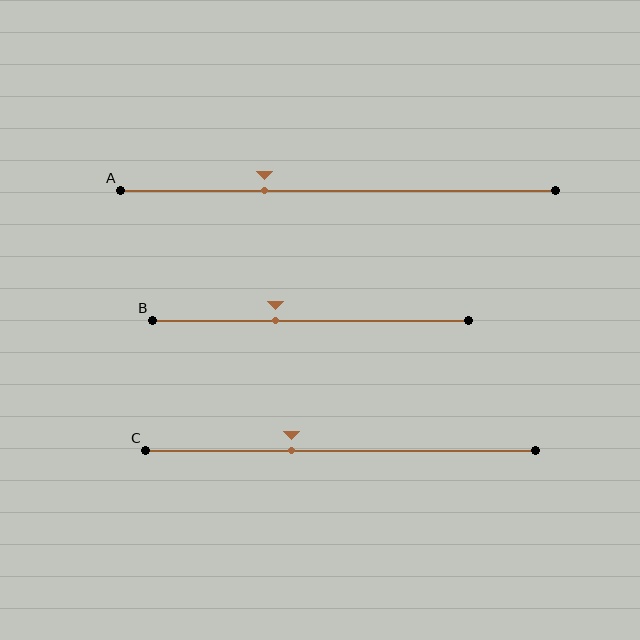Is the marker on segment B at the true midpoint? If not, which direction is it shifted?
No, the marker on segment B is shifted to the left by about 11% of the segment length.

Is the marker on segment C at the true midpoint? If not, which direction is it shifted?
No, the marker on segment C is shifted to the left by about 13% of the segment length.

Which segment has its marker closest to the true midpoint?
Segment B has its marker closest to the true midpoint.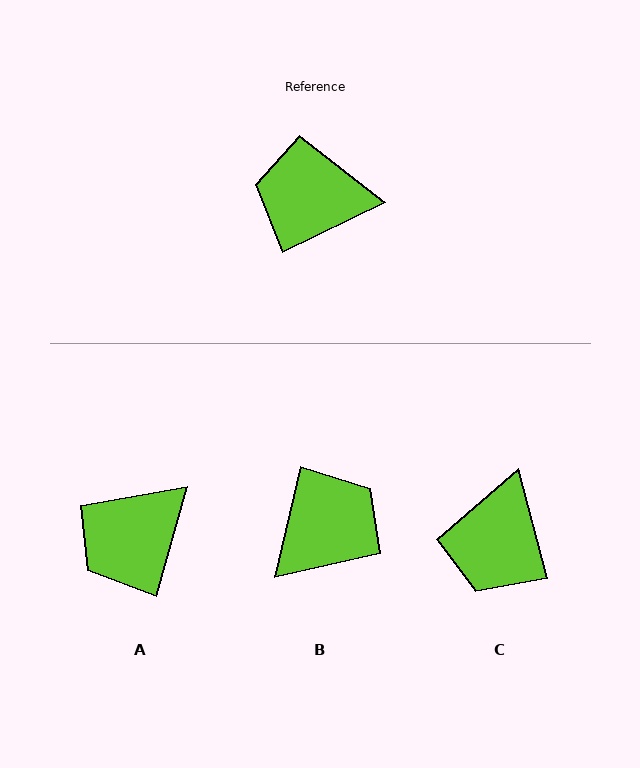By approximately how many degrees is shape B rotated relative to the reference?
Approximately 129 degrees clockwise.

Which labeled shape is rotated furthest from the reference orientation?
B, about 129 degrees away.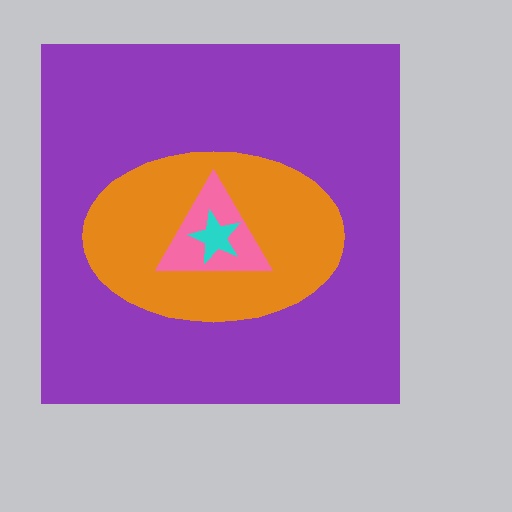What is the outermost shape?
The purple square.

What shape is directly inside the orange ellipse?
The pink triangle.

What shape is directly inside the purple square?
The orange ellipse.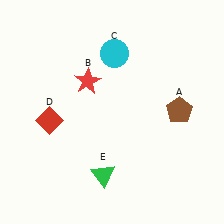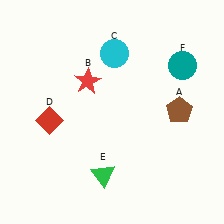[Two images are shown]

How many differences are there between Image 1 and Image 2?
There is 1 difference between the two images.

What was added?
A teal circle (F) was added in Image 2.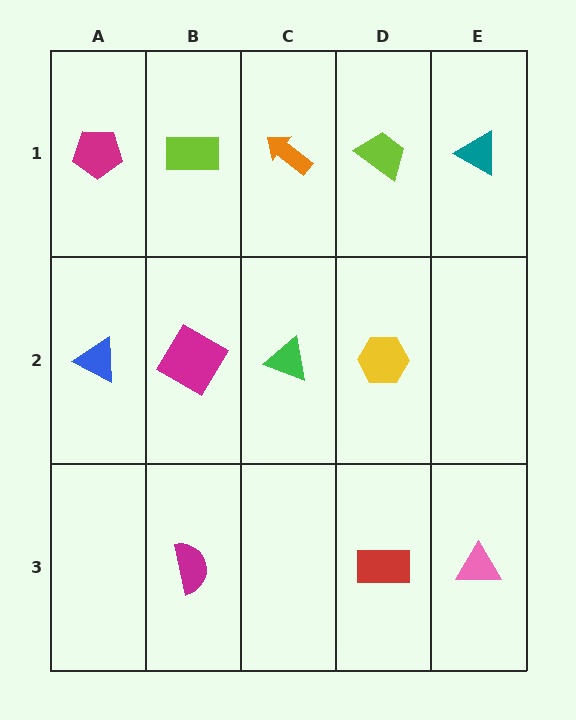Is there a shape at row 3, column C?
No, that cell is empty.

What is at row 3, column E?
A pink triangle.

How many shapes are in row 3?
3 shapes.